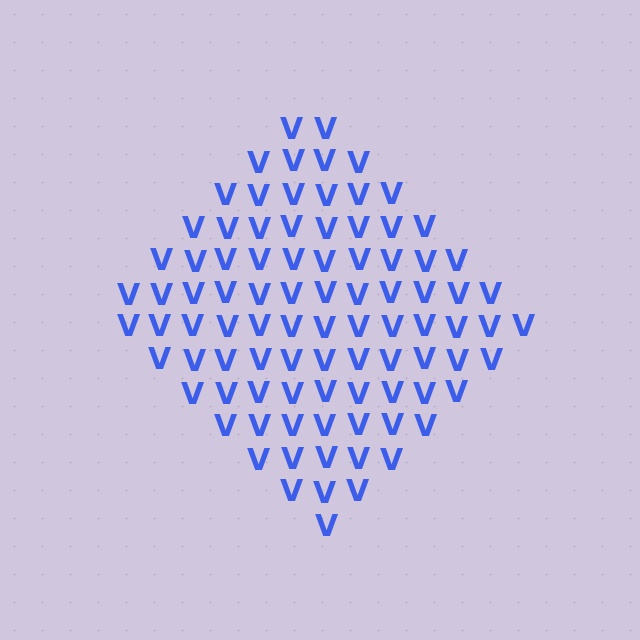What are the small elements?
The small elements are letter V's.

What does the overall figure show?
The overall figure shows a diamond.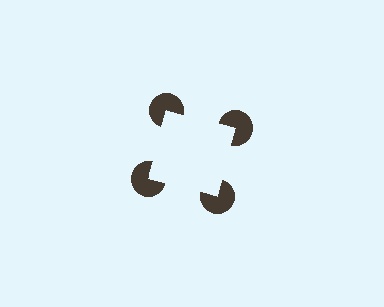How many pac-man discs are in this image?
There are 4 — one at each vertex of the illusory square.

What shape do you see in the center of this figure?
An illusory square — its edges are inferred from the aligned wedge cuts in the pac-man discs, not physically drawn.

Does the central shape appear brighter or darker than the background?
It typically appears slightly brighter than the background, even though no actual brightness change is drawn.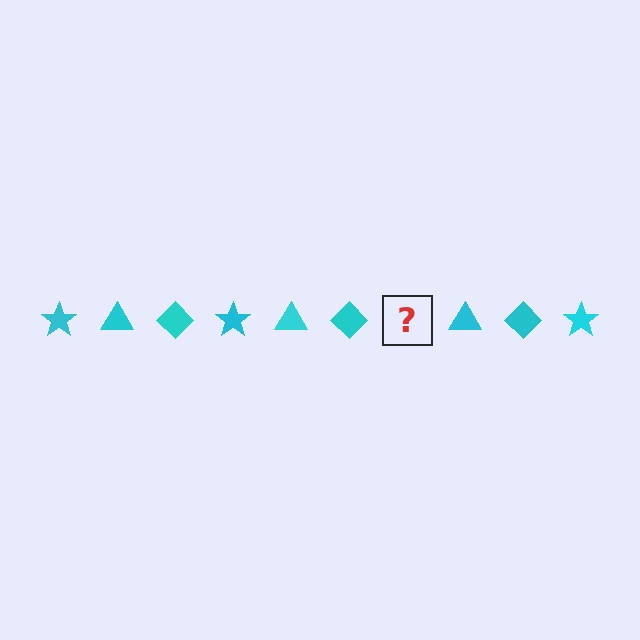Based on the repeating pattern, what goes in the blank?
The blank should be a cyan star.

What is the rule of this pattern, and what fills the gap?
The rule is that the pattern cycles through star, triangle, diamond shapes in cyan. The gap should be filled with a cyan star.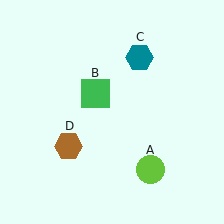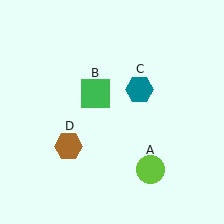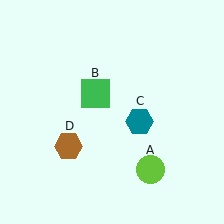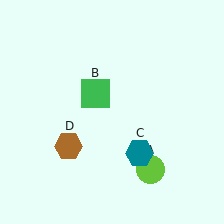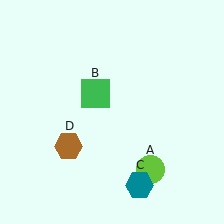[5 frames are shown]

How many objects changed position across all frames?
1 object changed position: teal hexagon (object C).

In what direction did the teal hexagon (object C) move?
The teal hexagon (object C) moved down.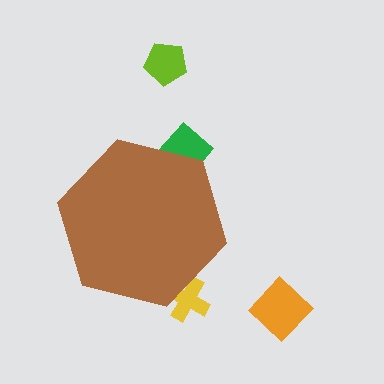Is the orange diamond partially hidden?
No, the orange diamond is fully visible.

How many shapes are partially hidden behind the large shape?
2 shapes are partially hidden.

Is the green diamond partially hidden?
Yes, the green diamond is partially hidden behind the brown hexagon.